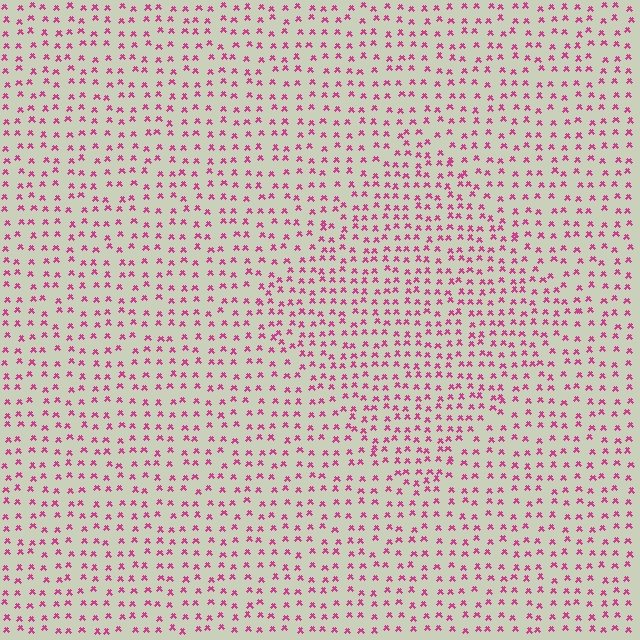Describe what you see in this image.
The image contains small magenta elements arranged at two different densities. A diamond-shaped region is visible where the elements are more densely packed than the surrounding area.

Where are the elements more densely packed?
The elements are more densely packed inside the diamond boundary.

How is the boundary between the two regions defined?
The boundary is defined by a change in element density (approximately 1.4x ratio). All elements are the same color, size, and shape.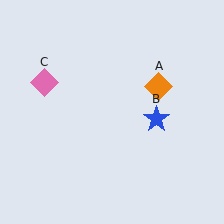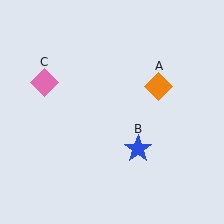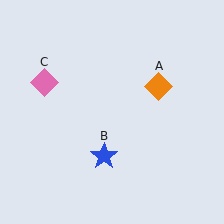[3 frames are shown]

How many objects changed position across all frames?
1 object changed position: blue star (object B).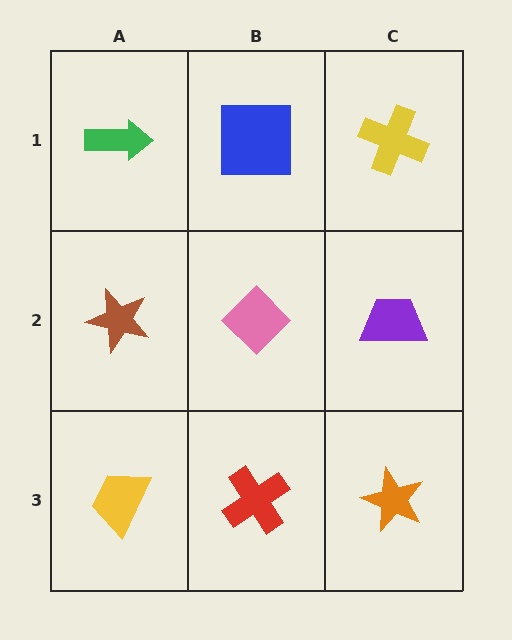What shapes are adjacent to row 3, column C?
A purple trapezoid (row 2, column C), a red cross (row 3, column B).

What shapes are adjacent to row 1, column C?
A purple trapezoid (row 2, column C), a blue square (row 1, column B).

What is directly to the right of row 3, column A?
A red cross.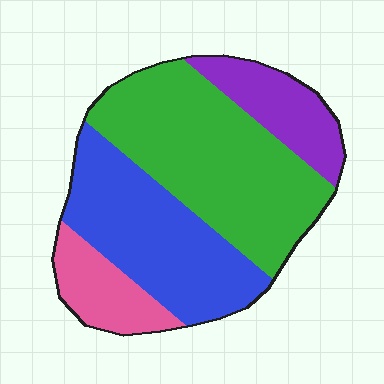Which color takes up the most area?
Green, at roughly 40%.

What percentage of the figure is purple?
Purple takes up about one eighth (1/8) of the figure.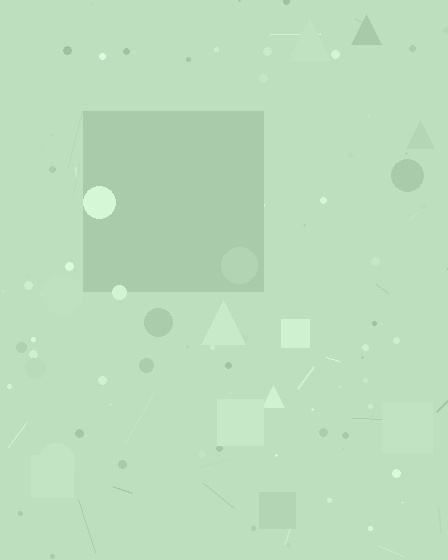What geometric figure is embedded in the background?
A square is embedded in the background.